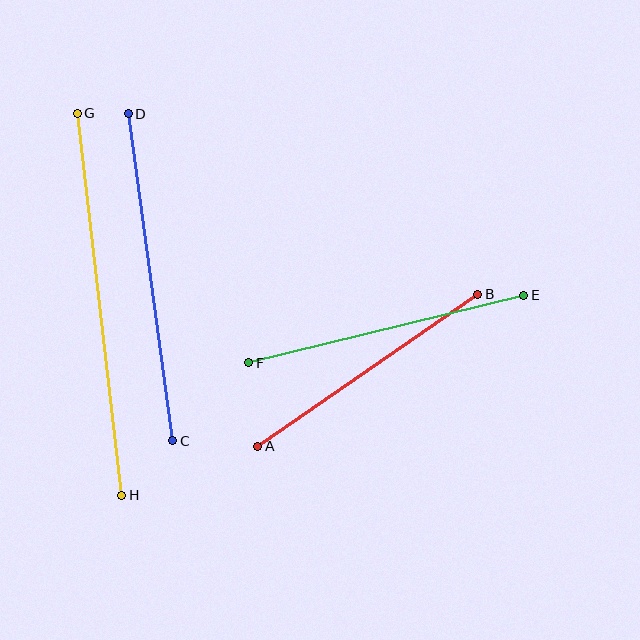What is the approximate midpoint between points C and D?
The midpoint is at approximately (151, 277) pixels.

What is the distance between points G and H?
The distance is approximately 385 pixels.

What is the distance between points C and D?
The distance is approximately 330 pixels.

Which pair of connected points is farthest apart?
Points G and H are farthest apart.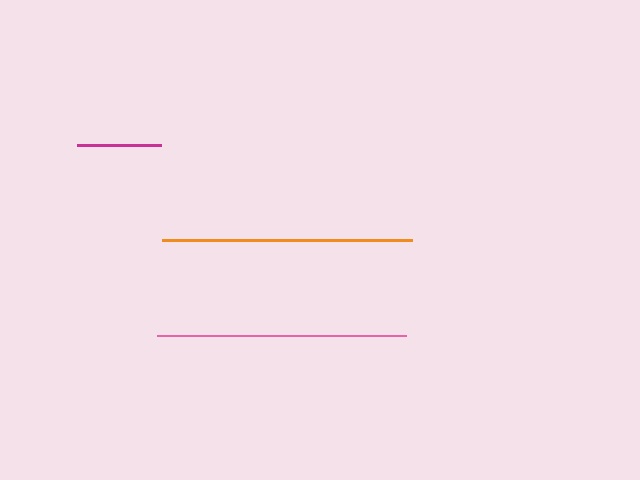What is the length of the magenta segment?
The magenta segment is approximately 83 pixels long.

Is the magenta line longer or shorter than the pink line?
The pink line is longer than the magenta line.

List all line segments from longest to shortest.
From longest to shortest: orange, pink, magenta.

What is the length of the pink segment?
The pink segment is approximately 248 pixels long.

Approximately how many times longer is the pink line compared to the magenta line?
The pink line is approximately 3.0 times the length of the magenta line.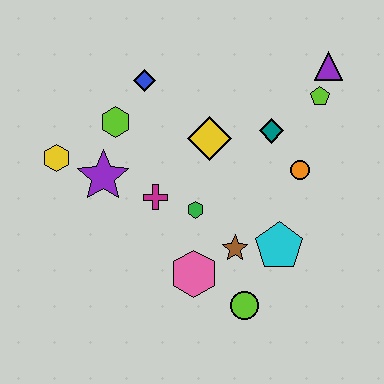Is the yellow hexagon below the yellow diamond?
Yes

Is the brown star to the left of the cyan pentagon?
Yes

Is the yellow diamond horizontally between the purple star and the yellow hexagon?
No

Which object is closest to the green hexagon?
The magenta cross is closest to the green hexagon.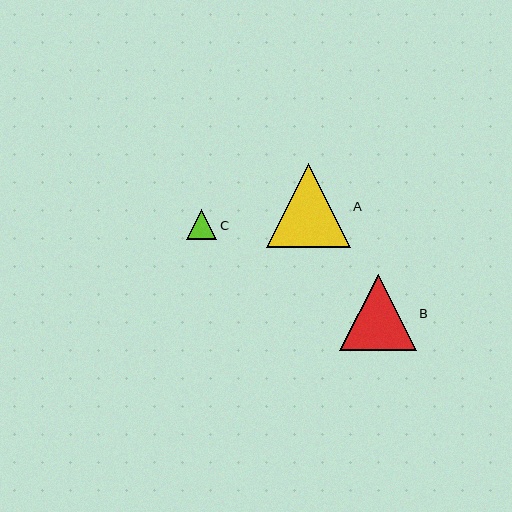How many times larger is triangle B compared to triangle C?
Triangle B is approximately 2.5 times the size of triangle C.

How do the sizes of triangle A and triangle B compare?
Triangle A and triangle B are approximately the same size.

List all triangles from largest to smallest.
From largest to smallest: A, B, C.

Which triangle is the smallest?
Triangle C is the smallest with a size of approximately 30 pixels.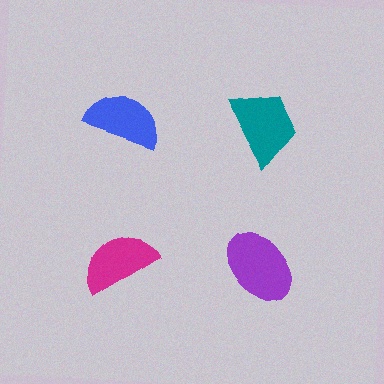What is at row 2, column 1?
A magenta semicircle.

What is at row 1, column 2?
A teal trapezoid.